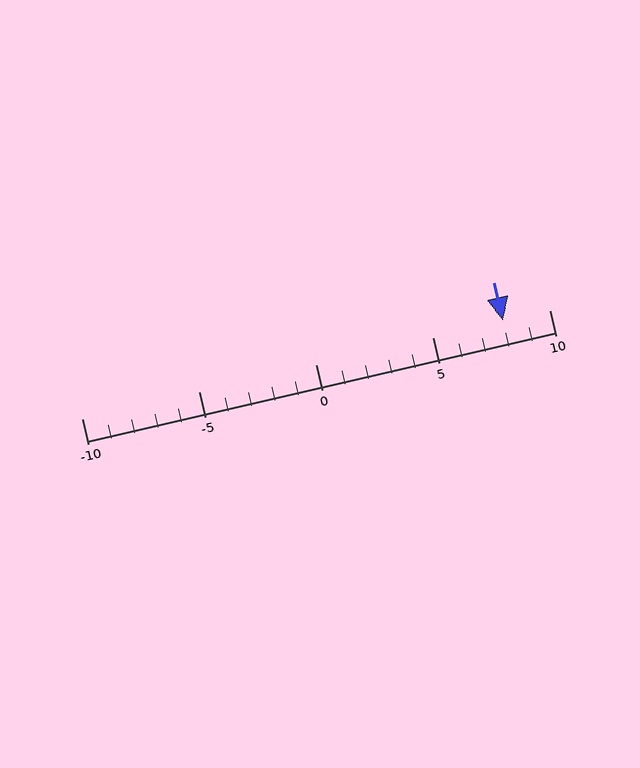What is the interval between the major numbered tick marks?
The major tick marks are spaced 5 units apart.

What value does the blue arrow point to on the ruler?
The blue arrow points to approximately 8.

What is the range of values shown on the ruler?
The ruler shows values from -10 to 10.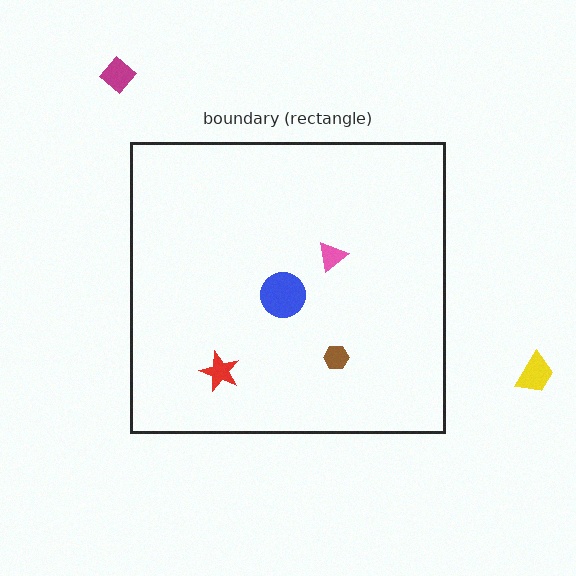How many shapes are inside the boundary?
4 inside, 2 outside.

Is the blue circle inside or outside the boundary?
Inside.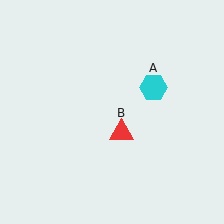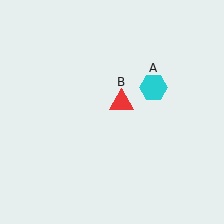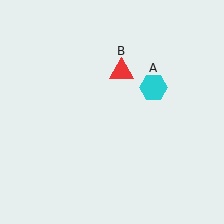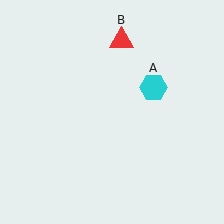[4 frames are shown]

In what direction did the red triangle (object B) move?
The red triangle (object B) moved up.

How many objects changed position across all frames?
1 object changed position: red triangle (object B).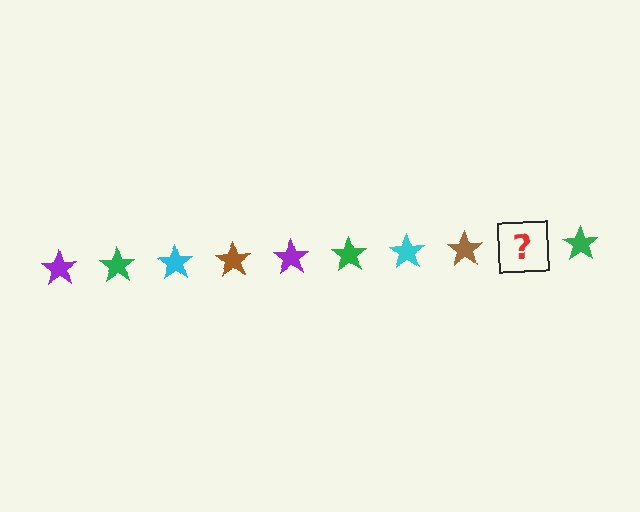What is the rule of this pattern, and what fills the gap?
The rule is that the pattern cycles through purple, green, cyan, brown stars. The gap should be filled with a purple star.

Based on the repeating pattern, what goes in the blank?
The blank should be a purple star.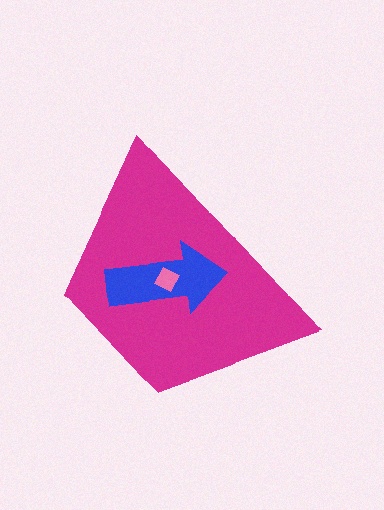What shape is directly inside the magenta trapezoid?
The blue arrow.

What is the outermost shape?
The magenta trapezoid.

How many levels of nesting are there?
3.